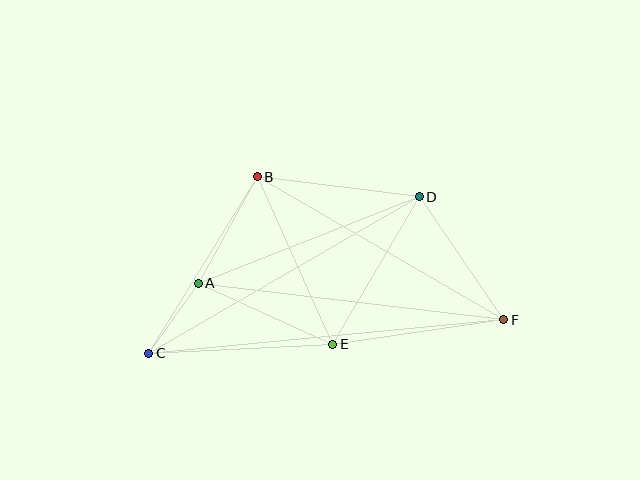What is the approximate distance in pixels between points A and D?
The distance between A and D is approximately 237 pixels.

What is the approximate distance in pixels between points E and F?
The distance between E and F is approximately 173 pixels.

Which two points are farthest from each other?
Points C and F are farthest from each other.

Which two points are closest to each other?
Points A and C are closest to each other.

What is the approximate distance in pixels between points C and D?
The distance between C and D is approximately 313 pixels.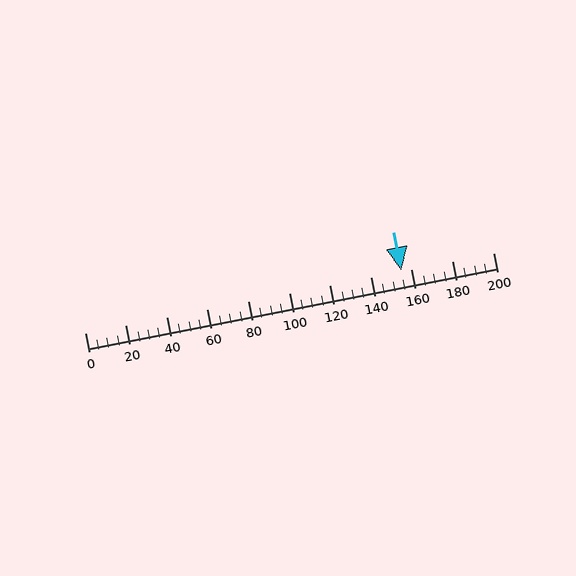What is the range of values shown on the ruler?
The ruler shows values from 0 to 200.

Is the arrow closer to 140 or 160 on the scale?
The arrow is closer to 160.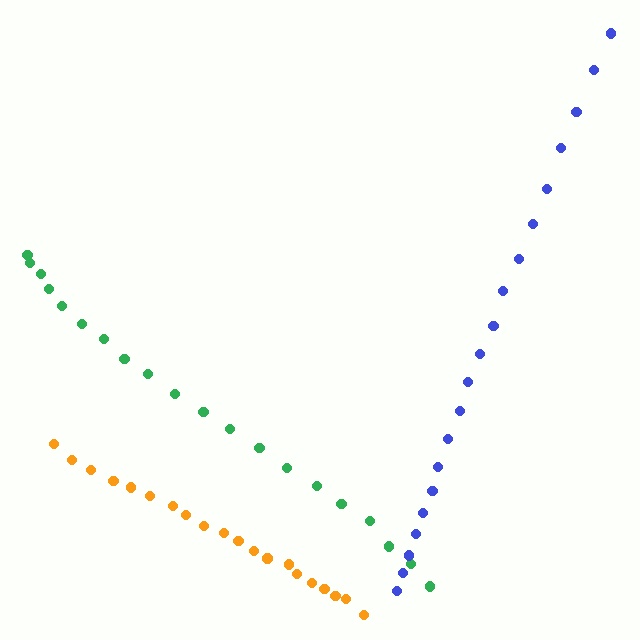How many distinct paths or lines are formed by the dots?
There are 3 distinct paths.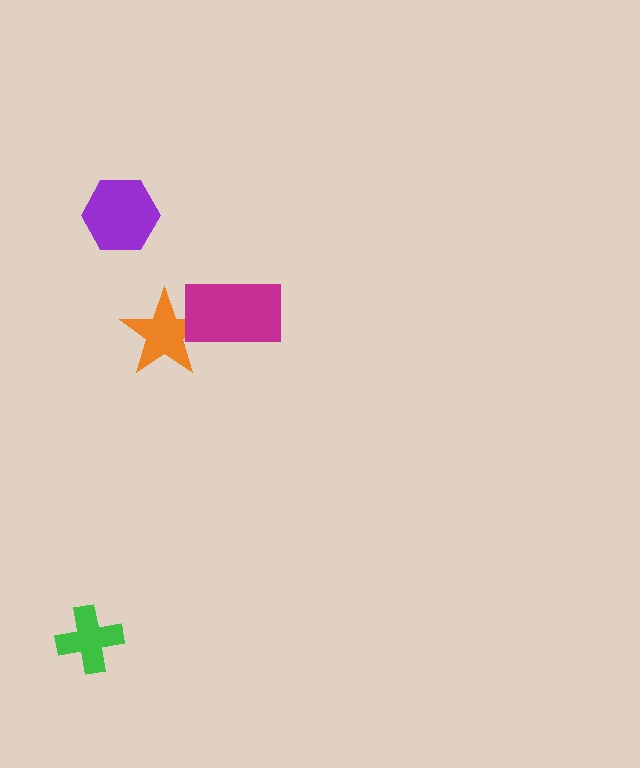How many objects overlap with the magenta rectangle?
1 object overlaps with the magenta rectangle.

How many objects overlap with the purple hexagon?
0 objects overlap with the purple hexagon.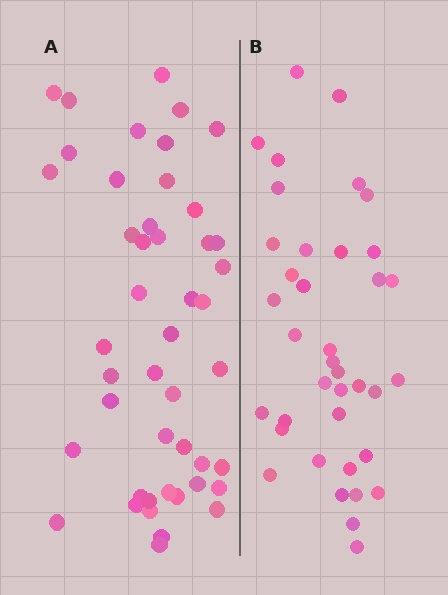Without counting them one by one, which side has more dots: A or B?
Region A (the left region) has more dots.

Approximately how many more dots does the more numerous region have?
Region A has roughly 8 or so more dots than region B.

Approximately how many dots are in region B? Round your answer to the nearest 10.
About 40 dots. (The exact count is 38, which rounds to 40.)